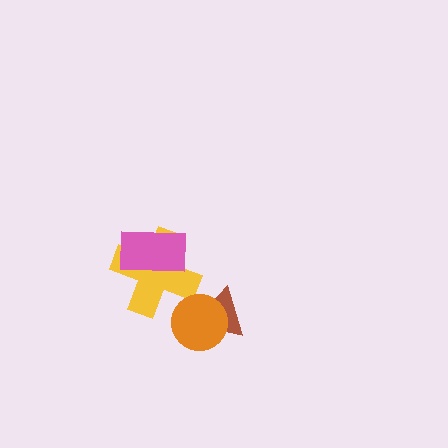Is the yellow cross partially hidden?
Yes, it is partially covered by another shape.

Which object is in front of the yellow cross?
The pink rectangle is in front of the yellow cross.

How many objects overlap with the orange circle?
1 object overlaps with the orange circle.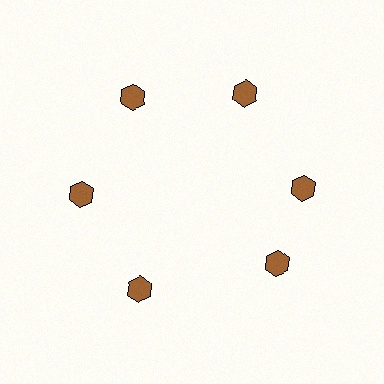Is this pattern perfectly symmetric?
No. The 6 brown hexagons are arranged in a ring, but one element near the 5 o'clock position is rotated out of alignment along the ring, breaking the 6-fold rotational symmetry.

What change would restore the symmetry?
The symmetry would be restored by rotating it back into even spacing with its neighbors so that all 6 hexagons sit at equal angles and equal distance from the center.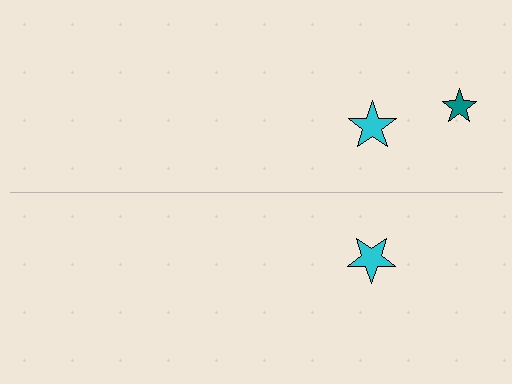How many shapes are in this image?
There are 3 shapes in this image.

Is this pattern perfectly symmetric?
No, the pattern is not perfectly symmetric. A teal star is missing from the bottom side.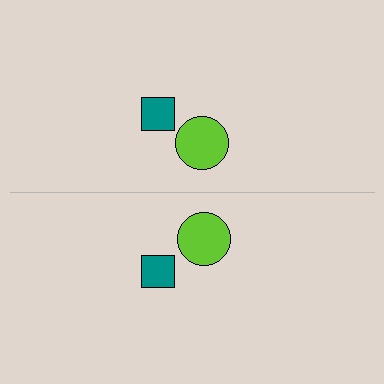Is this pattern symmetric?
Yes, this pattern has bilateral (reflection) symmetry.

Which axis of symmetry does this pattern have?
The pattern has a horizontal axis of symmetry running through the center of the image.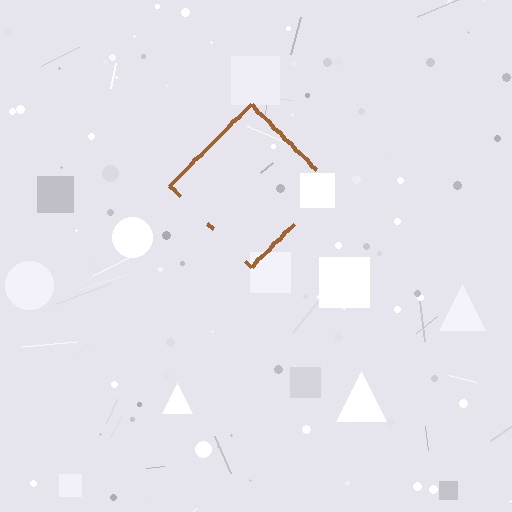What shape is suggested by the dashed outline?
The dashed outline suggests a diamond.